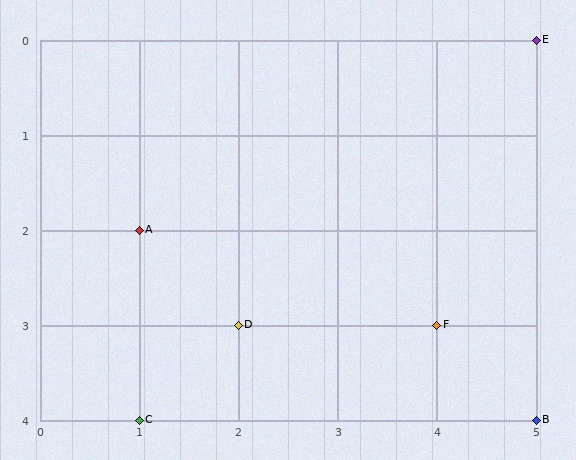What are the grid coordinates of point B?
Point B is at grid coordinates (5, 4).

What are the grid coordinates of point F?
Point F is at grid coordinates (4, 3).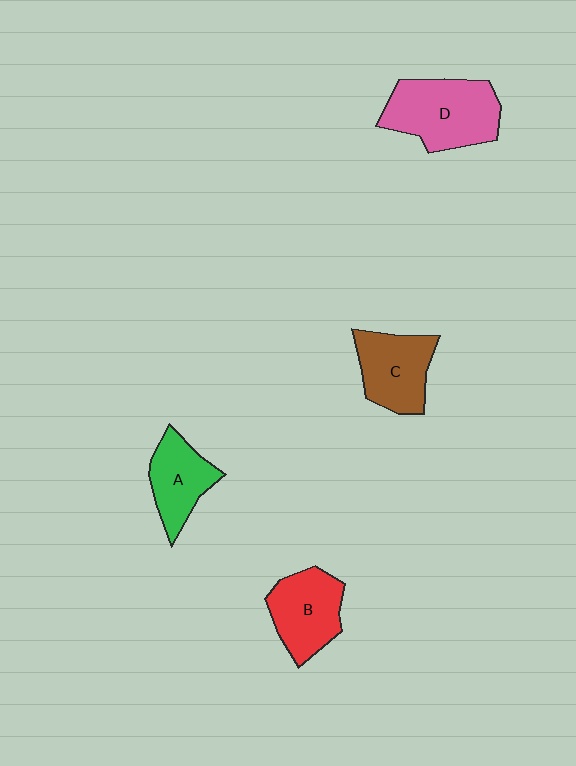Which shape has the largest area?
Shape D (pink).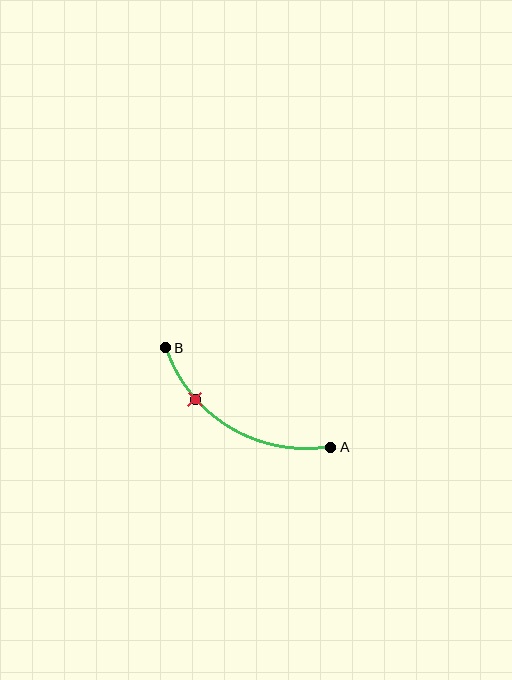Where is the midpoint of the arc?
The arc midpoint is the point on the curve farthest from the straight line joining A and B. It sits below that line.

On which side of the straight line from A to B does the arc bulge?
The arc bulges below the straight line connecting A and B.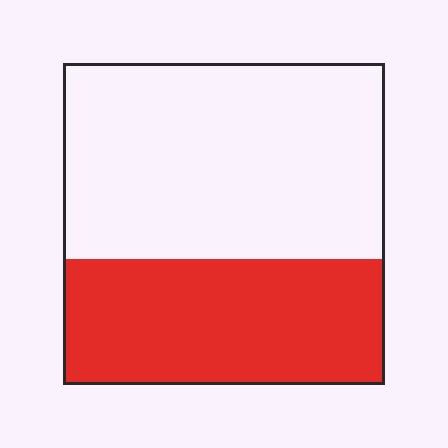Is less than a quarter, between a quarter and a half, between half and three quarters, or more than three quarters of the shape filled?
Between a quarter and a half.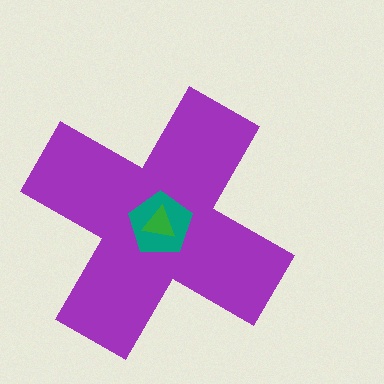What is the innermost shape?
The green triangle.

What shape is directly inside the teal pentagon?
The green triangle.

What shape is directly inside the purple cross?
The teal pentagon.